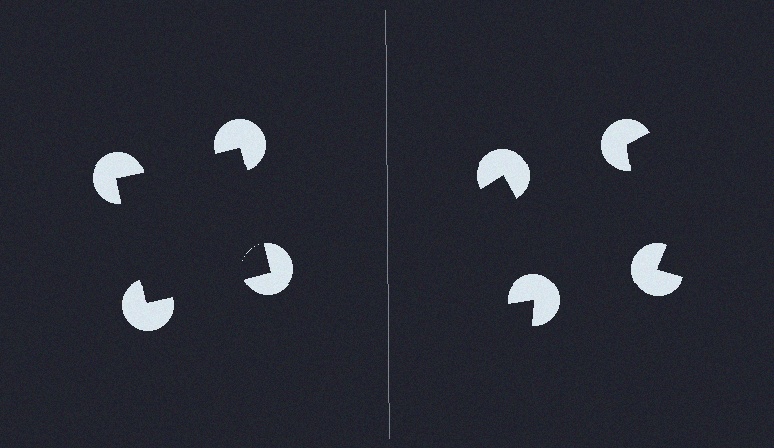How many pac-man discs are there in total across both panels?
8 — 4 on each side.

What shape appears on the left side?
An illusory square.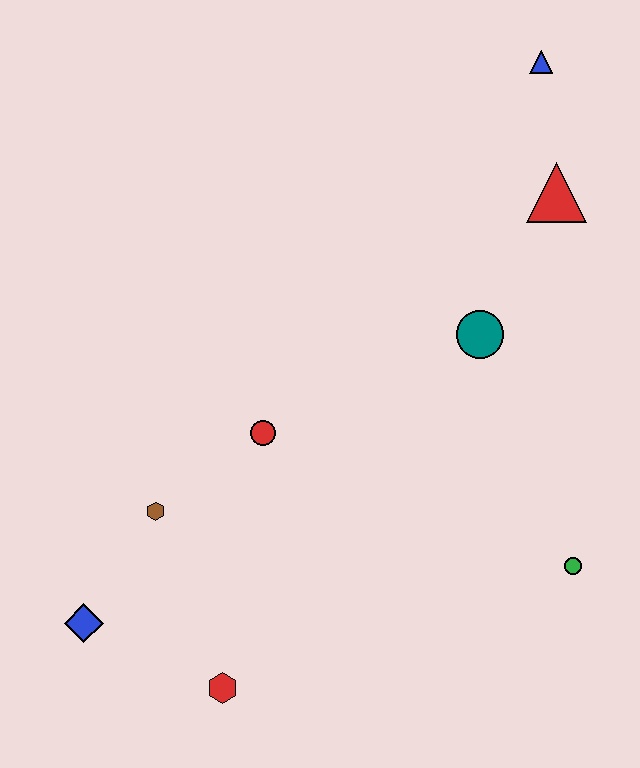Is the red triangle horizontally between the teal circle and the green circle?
Yes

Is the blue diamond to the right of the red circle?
No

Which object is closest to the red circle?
The brown hexagon is closest to the red circle.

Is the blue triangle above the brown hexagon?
Yes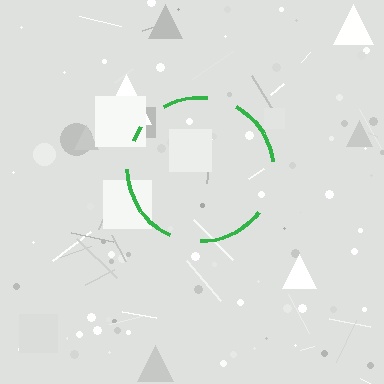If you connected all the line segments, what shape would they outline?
They would outline a circle.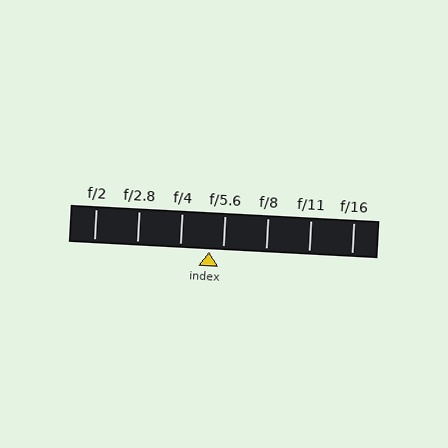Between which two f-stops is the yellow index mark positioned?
The index mark is between f/4 and f/5.6.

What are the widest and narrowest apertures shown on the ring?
The widest aperture shown is f/2 and the narrowest is f/16.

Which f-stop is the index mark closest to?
The index mark is closest to f/5.6.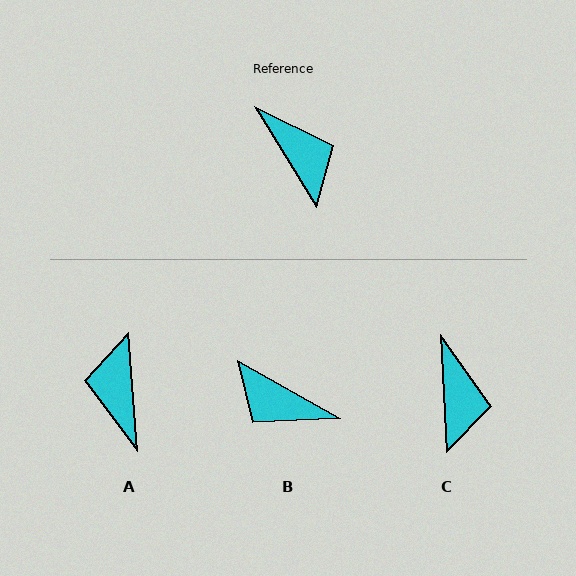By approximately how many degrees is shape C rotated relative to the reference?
Approximately 29 degrees clockwise.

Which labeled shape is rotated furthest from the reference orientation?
A, about 153 degrees away.